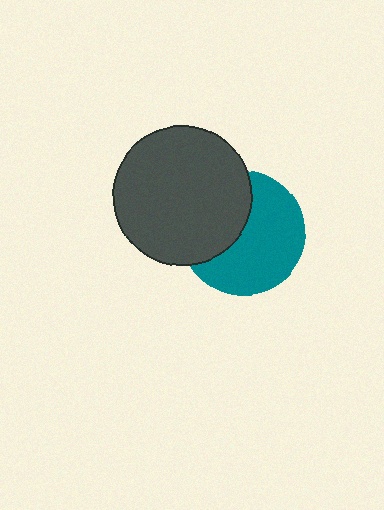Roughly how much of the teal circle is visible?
About half of it is visible (roughly 61%).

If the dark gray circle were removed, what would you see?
You would see the complete teal circle.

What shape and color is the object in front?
The object in front is a dark gray circle.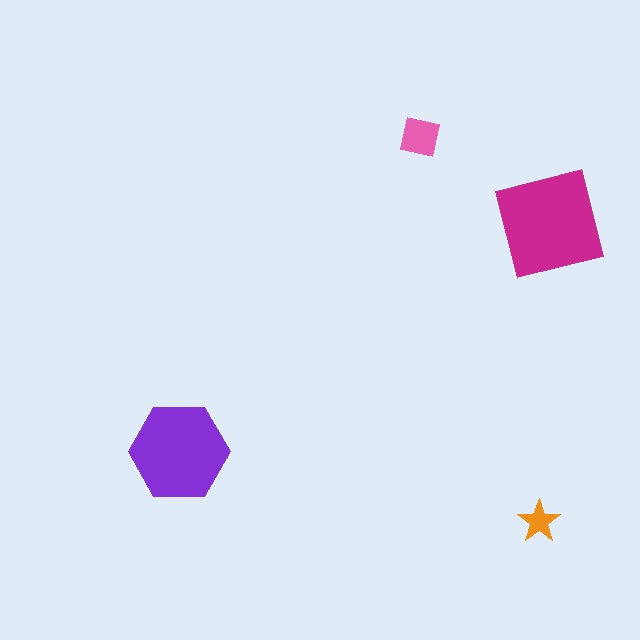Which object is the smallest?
The orange star.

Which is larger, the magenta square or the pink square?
The magenta square.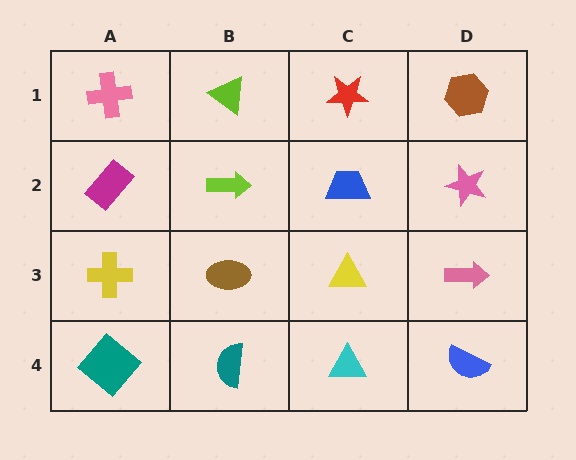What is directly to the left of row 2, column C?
A lime arrow.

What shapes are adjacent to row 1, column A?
A magenta rectangle (row 2, column A), a lime triangle (row 1, column B).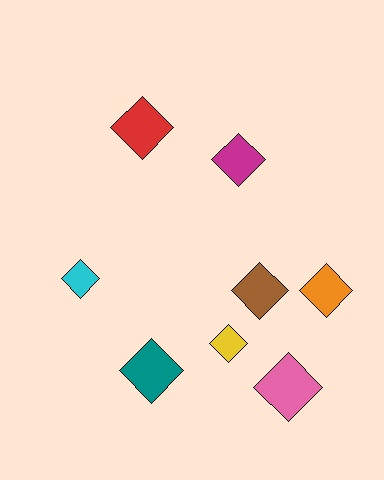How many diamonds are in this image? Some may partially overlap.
There are 8 diamonds.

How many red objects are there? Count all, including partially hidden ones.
There is 1 red object.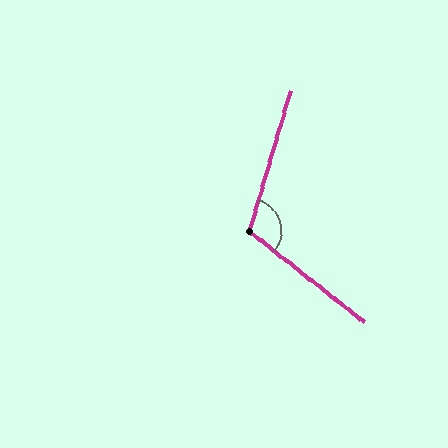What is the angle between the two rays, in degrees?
Approximately 112 degrees.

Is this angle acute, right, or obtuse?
It is obtuse.